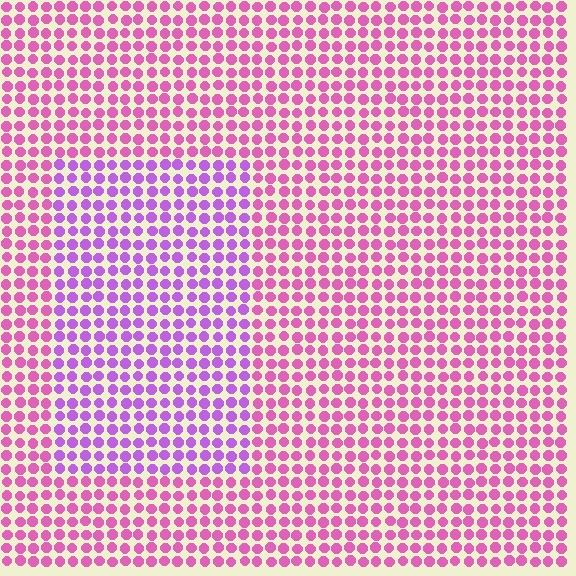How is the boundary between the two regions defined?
The boundary is defined purely by a slight shift in hue (about 35 degrees). Spacing, size, and orientation are identical on both sides.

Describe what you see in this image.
The image is filled with small pink elements in a uniform arrangement. A rectangle-shaped region is visible where the elements are tinted to a slightly different hue, forming a subtle color boundary.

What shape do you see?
I see a rectangle.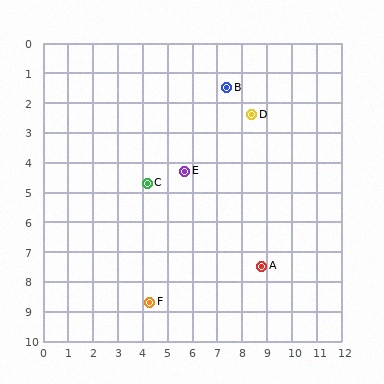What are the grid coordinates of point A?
Point A is at approximately (8.8, 7.5).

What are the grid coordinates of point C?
Point C is at approximately (4.2, 4.7).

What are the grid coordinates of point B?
Point B is at approximately (7.4, 1.5).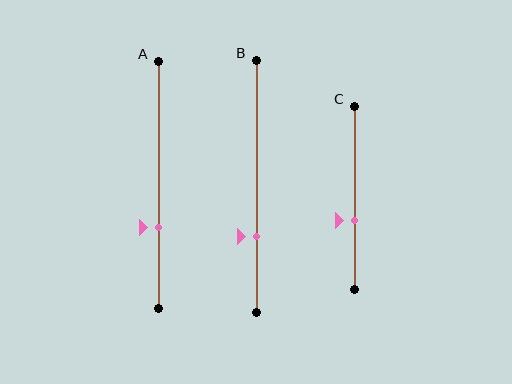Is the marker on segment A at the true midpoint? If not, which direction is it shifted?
No, the marker on segment A is shifted downward by about 17% of the segment length.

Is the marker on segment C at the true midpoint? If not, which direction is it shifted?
No, the marker on segment C is shifted downward by about 12% of the segment length.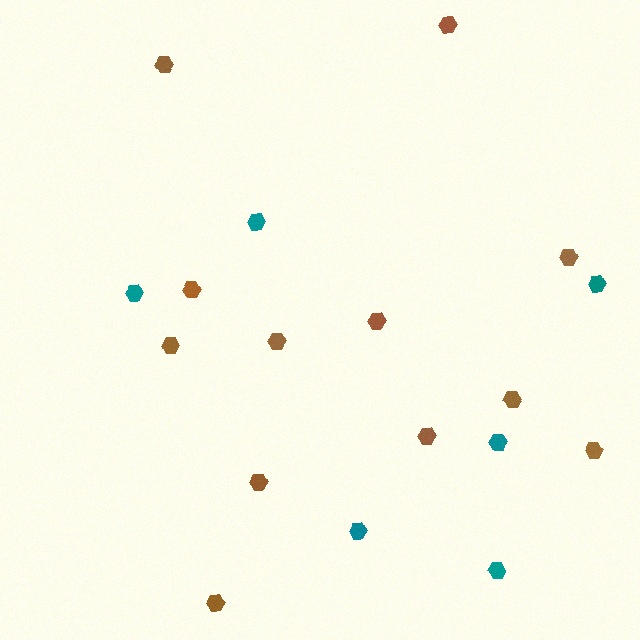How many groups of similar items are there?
There are 2 groups: one group of brown hexagons (12) and one group of teal hexagons (6).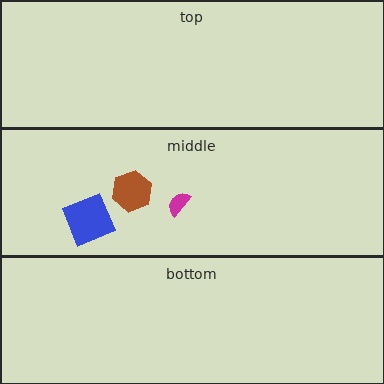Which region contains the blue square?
The middle region.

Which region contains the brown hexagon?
The middle region.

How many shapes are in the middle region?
3.